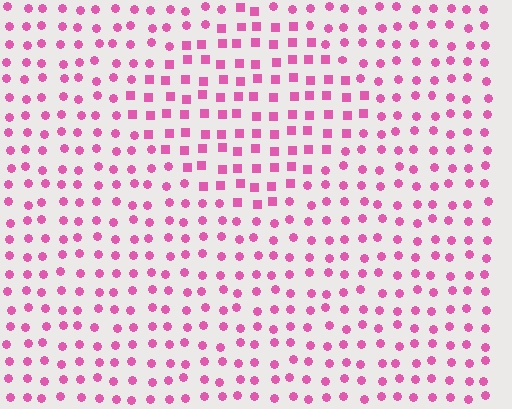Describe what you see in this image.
The image is filled with small pink elements arranged in a uniform grid. A diamond-shaped region contains squares, while the surrounding area contains circles. The boundary is defined purely by the change in element shape.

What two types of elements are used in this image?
The image uses squares inside the diamond region and circles outside it.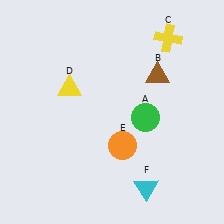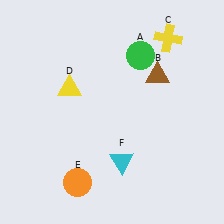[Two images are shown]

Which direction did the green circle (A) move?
The green circle (A) moved up.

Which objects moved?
The objects that moved are: the green circle (A), the orange circle (E), the cyan triangle (F).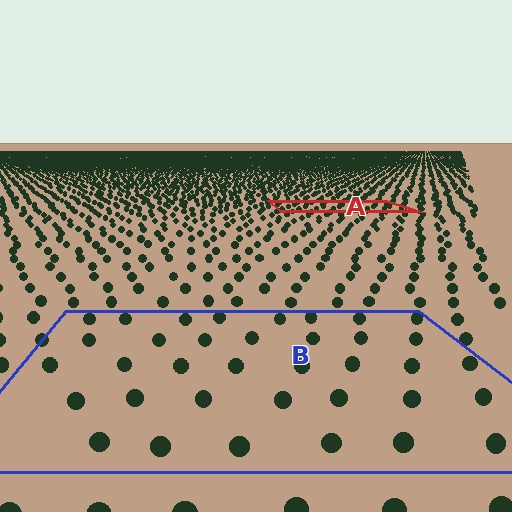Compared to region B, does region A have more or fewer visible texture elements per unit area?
Region A has more texture elements per unit area — they are packed more densely because it is farther away.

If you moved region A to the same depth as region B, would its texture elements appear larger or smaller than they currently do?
They would appear larger. At a closer depth, the same texture elements are projected at a bigger on-screen size.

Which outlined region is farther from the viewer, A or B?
Region A is farther from the viewer — the texture elements inside it appear smaller and more densely packed.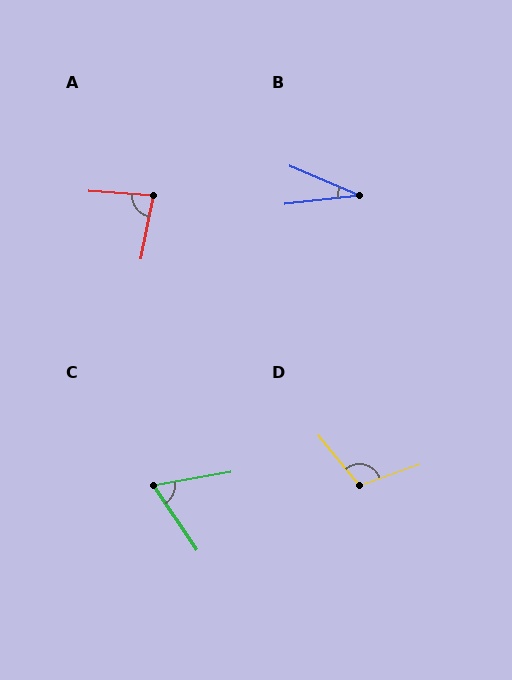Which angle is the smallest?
B, at approximately 30 degrees.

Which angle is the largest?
D, at approximately 110 degrees.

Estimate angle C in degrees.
Approximately 66 degrees.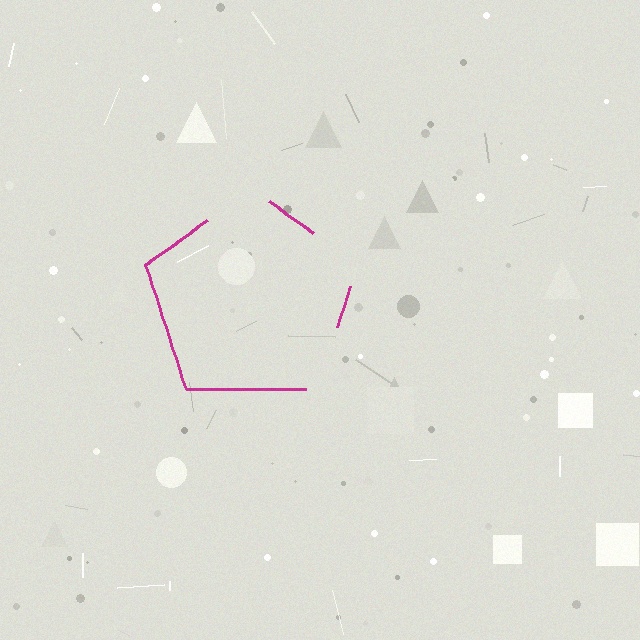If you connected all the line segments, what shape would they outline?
They would outline a pentagon.